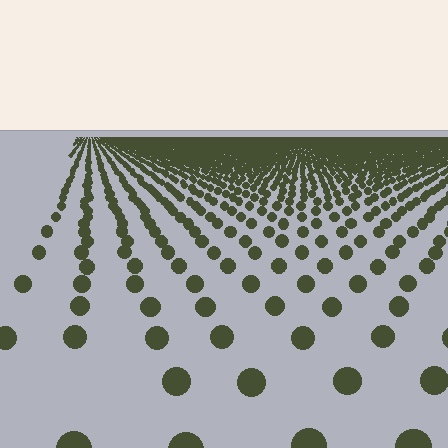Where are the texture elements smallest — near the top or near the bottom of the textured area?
Near the top.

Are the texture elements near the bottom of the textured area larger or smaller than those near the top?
Larger. Near the bottom, elements are closer to the viewer and appear at a bigger on-screen size.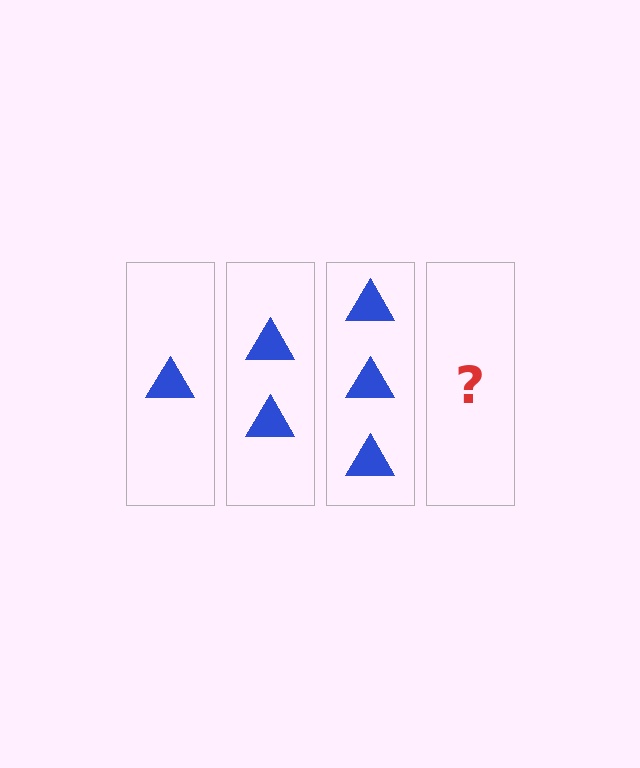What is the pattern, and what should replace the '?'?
The pattern is that each step adds one more triangle. The '?' should be 4 triangles.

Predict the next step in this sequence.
The next step is 4 triangles.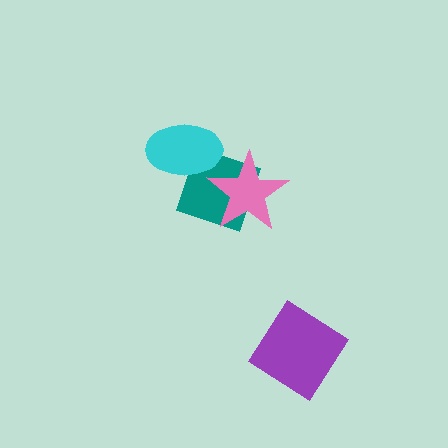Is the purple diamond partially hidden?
No, no other shape covers it.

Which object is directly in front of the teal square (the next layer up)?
The cyan ellipse is directly in front of the teal square.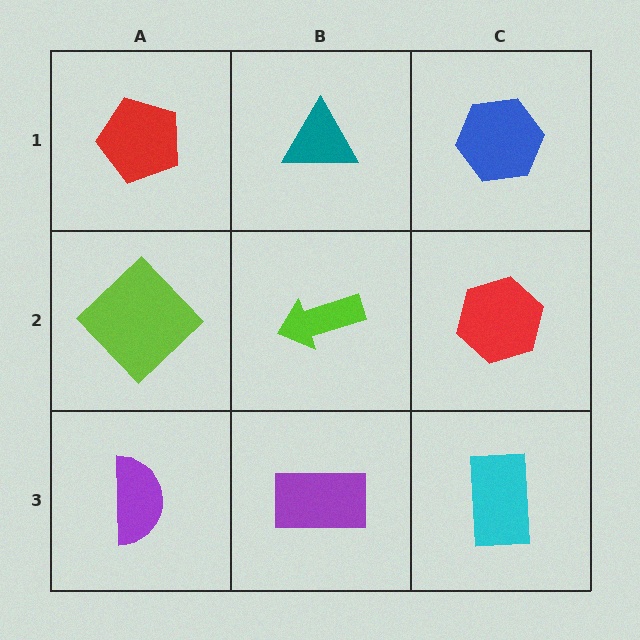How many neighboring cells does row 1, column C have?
2.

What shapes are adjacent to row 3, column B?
A lime arrow (row 2, column B), a purple semicircle (row 3, column A), a cyan rectangle (row 3, column C).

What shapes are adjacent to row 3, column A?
A lime diamond (row 2, column A), a purple rectangle (row 3, column B).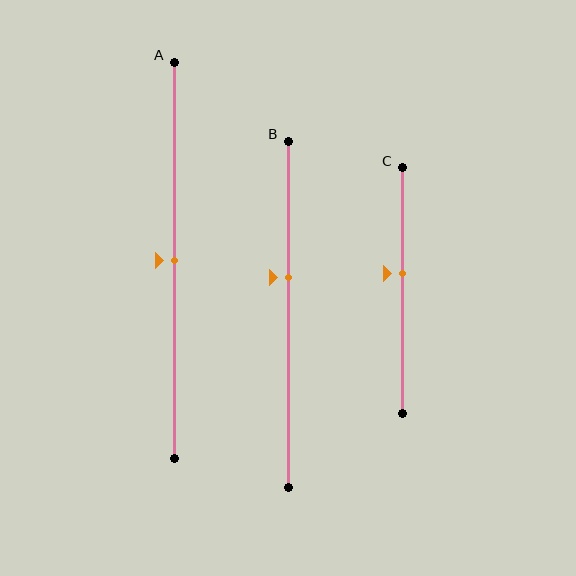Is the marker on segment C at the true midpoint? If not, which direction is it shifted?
No, the marker on segment C is shifted upward by about 7% of the segment length.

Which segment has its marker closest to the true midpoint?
Segment A has its marker closest to the true midpoint.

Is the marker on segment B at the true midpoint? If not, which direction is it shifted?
No, the marker on segment B is shifted upward by about 11% of the segment length.